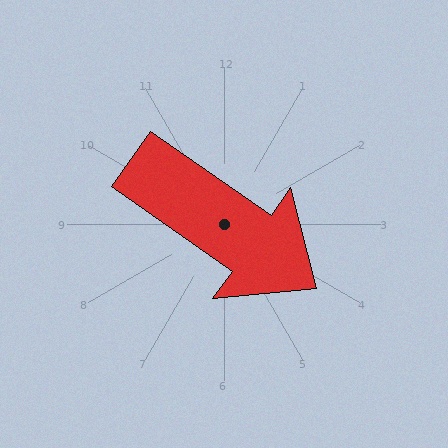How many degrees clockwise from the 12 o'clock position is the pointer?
Approximately 125 degrees.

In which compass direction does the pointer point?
Southeast.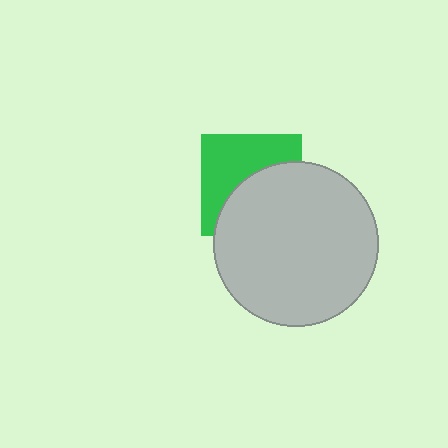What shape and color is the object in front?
The object in front is a light gray circle.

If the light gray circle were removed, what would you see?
You would see the complete green square.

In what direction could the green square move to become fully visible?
The green square could move toward the upper-left. That would shift it out from behind the light gray circle entirely.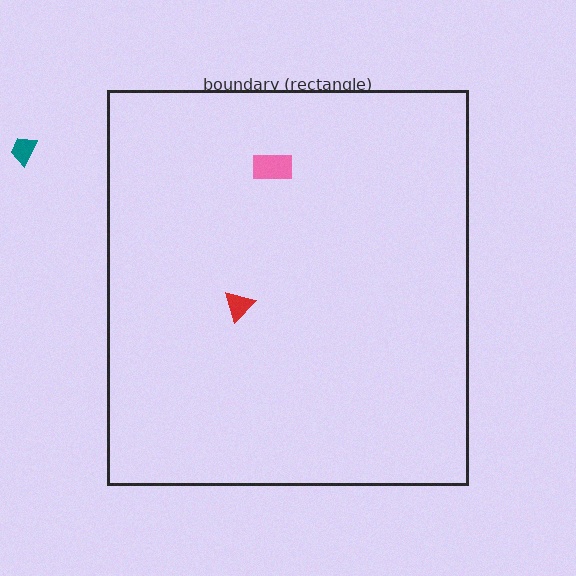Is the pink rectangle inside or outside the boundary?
Inside.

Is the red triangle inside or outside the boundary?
Inside.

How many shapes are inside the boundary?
2 inside, 1 outside.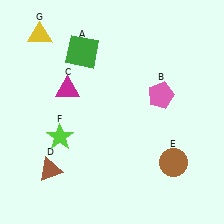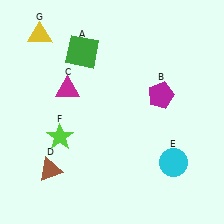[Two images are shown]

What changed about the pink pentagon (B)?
In Image 1, B is pink. In Image 2, it changed to magenta.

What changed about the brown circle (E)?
In Image 1, E is brown. In Image 2, it changed to cyan.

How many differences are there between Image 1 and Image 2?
There are 2 differences between the two images.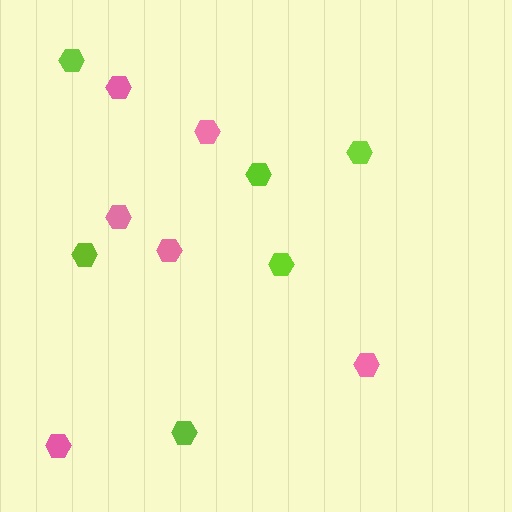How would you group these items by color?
There are 2 groups: one group of lime hexagons (6) and one group of pink hexagons (6).